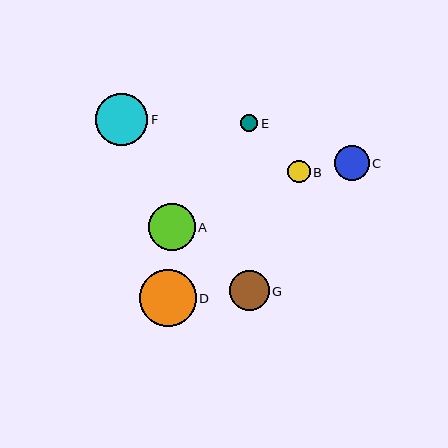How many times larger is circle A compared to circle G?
Circle A is approximately 1.2 times the size of circle G.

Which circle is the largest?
Circle D is the largest with a size of approximately 57 pixels.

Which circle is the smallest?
Circle E is the smallest with a size of approximately 17 pixels.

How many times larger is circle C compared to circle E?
Circle C is approximately 2.0 times the size of circle E.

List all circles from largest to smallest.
From largest to smallest: D, F, A, G, C, B, E.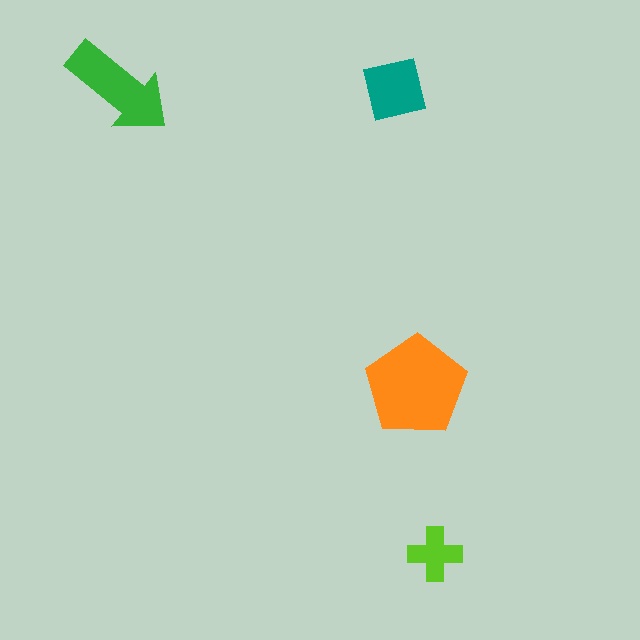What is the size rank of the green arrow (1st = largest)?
2nd.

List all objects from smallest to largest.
The lime cross, the teal square, the green arrow, the orange pentagon.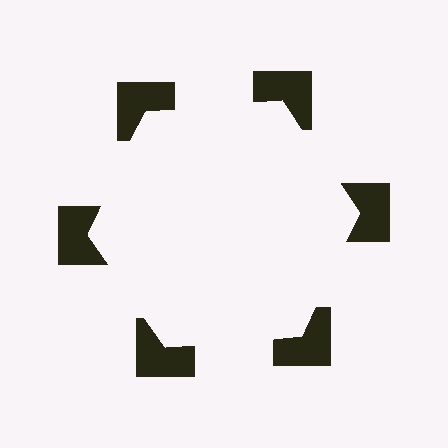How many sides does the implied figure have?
6 sides.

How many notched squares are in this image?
There are 6 — one at each vertex of the illusory hexagon.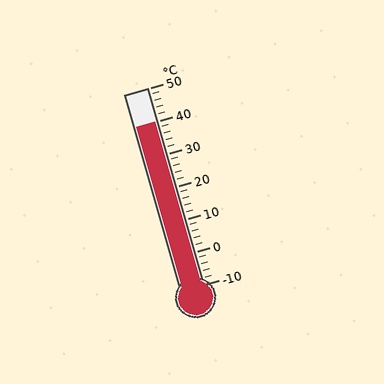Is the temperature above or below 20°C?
The temperature is above 20°C.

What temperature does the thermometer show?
The thermometer shows approximately 40°C.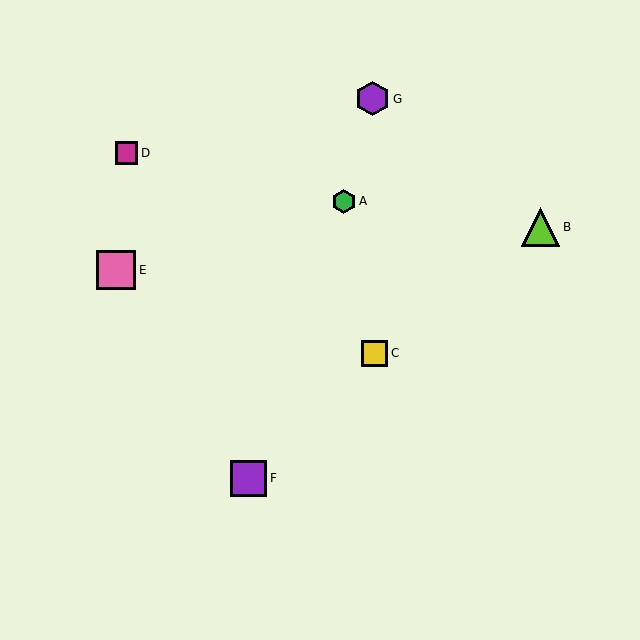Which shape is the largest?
The pink square (labeled E) is the largest.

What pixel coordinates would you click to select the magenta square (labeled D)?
Click at (126, 153) to select the magenta square D.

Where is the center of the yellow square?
The center of the yellow square is at (374, 353).